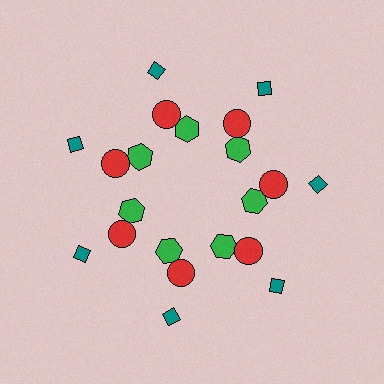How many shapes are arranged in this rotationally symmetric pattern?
There are 21 shapes, arranged in 7 groups of 3.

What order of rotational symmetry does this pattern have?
This pattern has 7-fold rotational symmetry.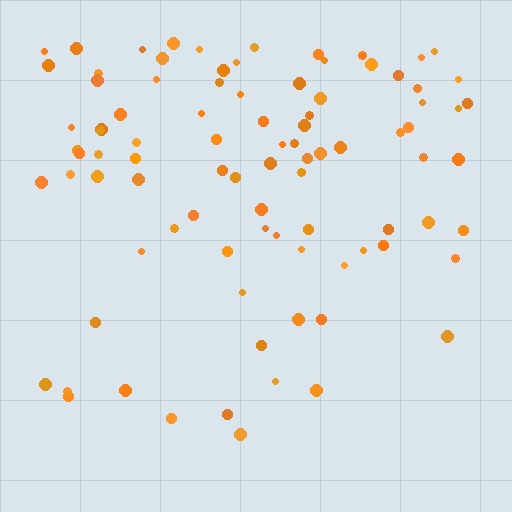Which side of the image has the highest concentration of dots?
The top.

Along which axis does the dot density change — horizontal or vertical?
Vertical.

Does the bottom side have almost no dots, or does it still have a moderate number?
Still a moderate number, just noticeably fewer than the top.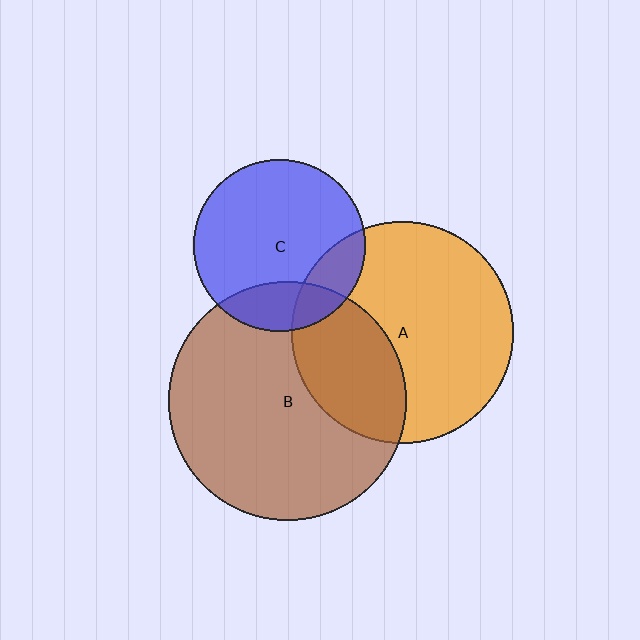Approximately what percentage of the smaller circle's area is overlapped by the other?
Approximately 20%.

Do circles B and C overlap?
Yes.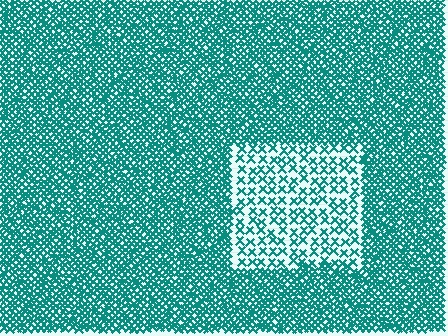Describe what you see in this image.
The image contains small teal elements arranged at two different densities. A rectangle-shaped region is visible where the elements are less densely packed than the surrounding area.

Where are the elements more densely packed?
The elements are more densely packed outside the rectangle boundary.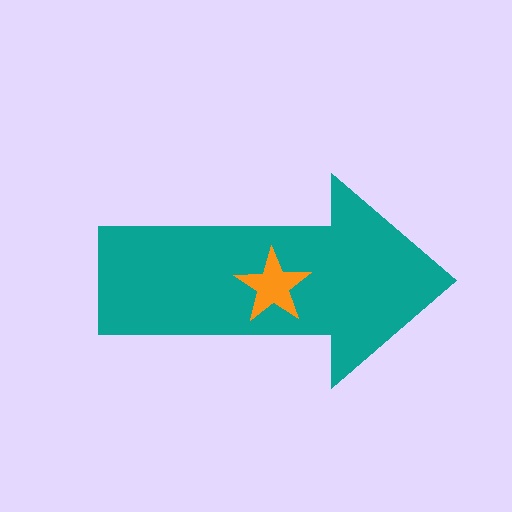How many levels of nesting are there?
2.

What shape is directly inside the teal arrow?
The orange star.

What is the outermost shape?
The teal arrow.